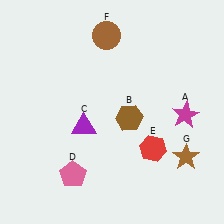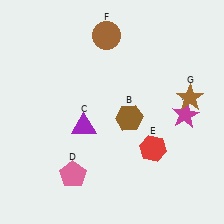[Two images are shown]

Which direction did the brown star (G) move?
The brown star (G) moved up.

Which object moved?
The brown star (G) moved up.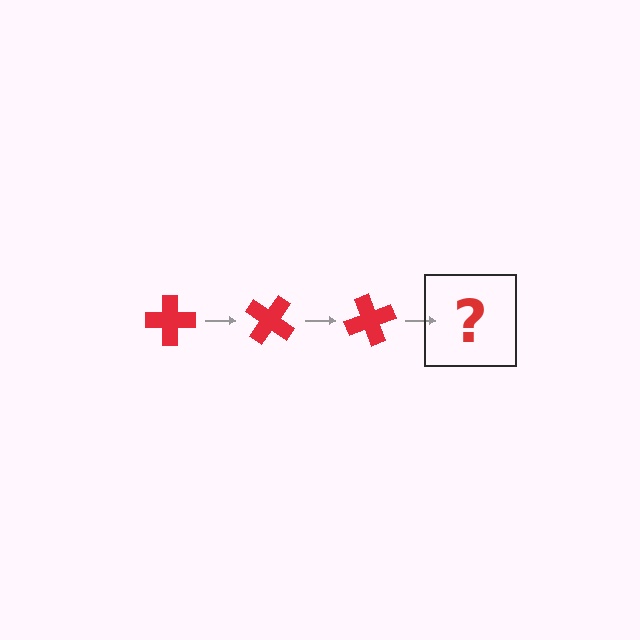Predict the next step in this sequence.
The next step is a red cross rotated 105 degrees.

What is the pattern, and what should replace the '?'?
The pattern is that the cross rotates 35 degrees each step. The '?' should be a red cross rotated 105 degrees.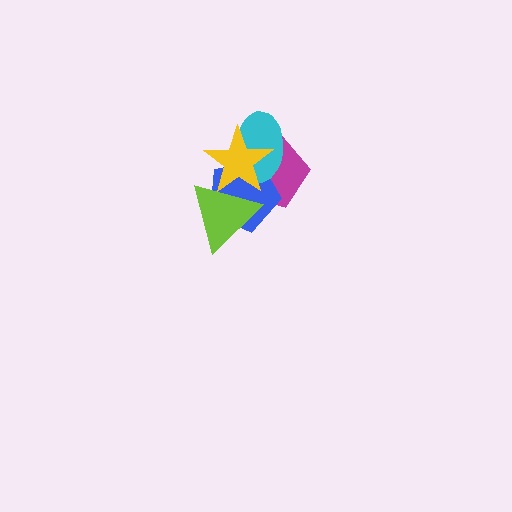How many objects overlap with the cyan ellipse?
3 objects overlap with the cyan ellipse.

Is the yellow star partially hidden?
Yes, it is partially covered by another shape.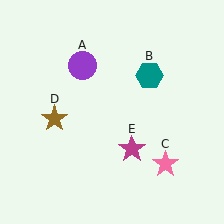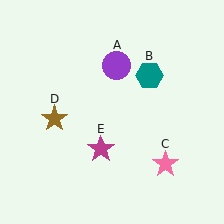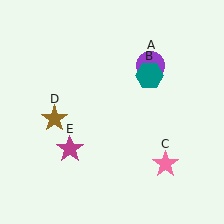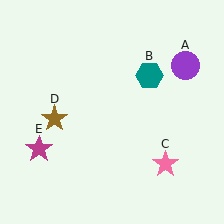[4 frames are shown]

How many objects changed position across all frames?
2 objects changed position: purple circle (object A), magenta star (object E).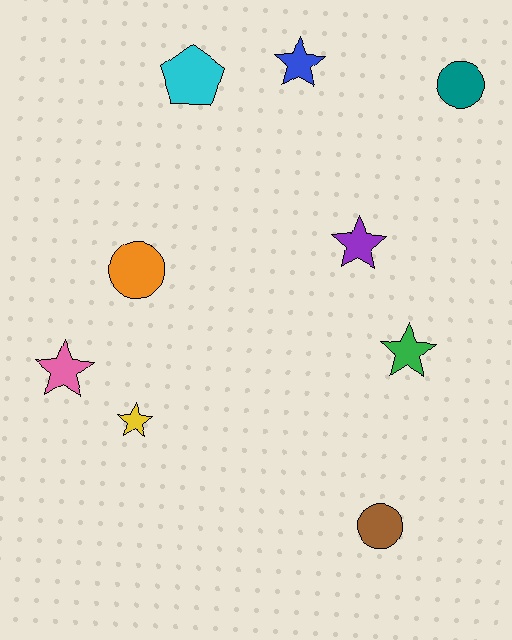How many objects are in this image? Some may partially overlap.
There are 9 objects.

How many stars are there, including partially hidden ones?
There are 5 stars.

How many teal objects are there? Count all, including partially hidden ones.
There is 1 teal object.